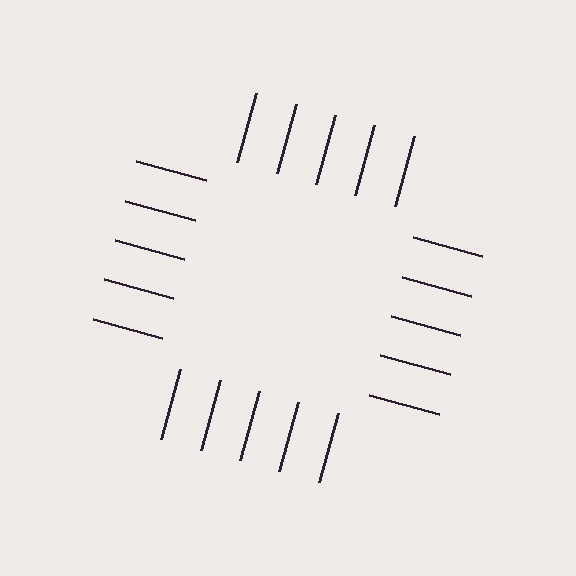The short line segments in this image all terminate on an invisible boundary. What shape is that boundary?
An illusory square — the line segments terminate on its edges but no continuous stroke is drawn.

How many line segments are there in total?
20 — 5 along each of the 4 edges.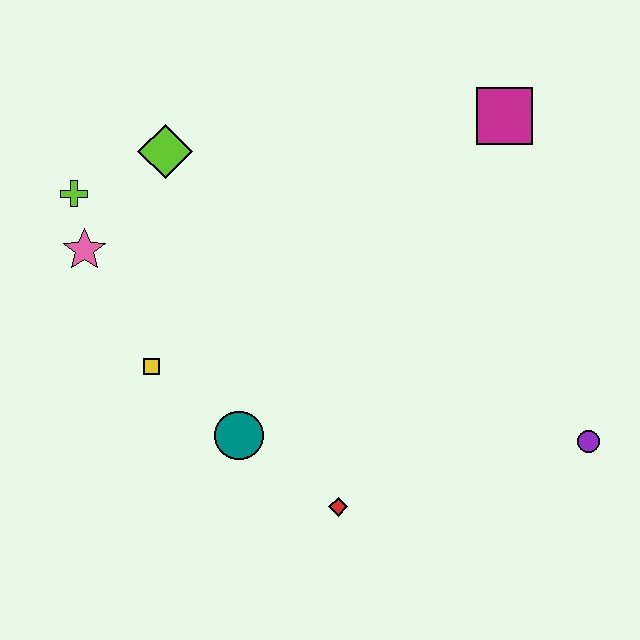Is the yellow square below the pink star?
Yes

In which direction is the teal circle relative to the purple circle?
The teal circle is to the left of the purple circle.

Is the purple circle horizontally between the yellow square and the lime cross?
No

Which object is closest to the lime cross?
The pink star is closest to the lime cross.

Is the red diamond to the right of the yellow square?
Yes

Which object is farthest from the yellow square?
The purple circle is farthest from the yellow square.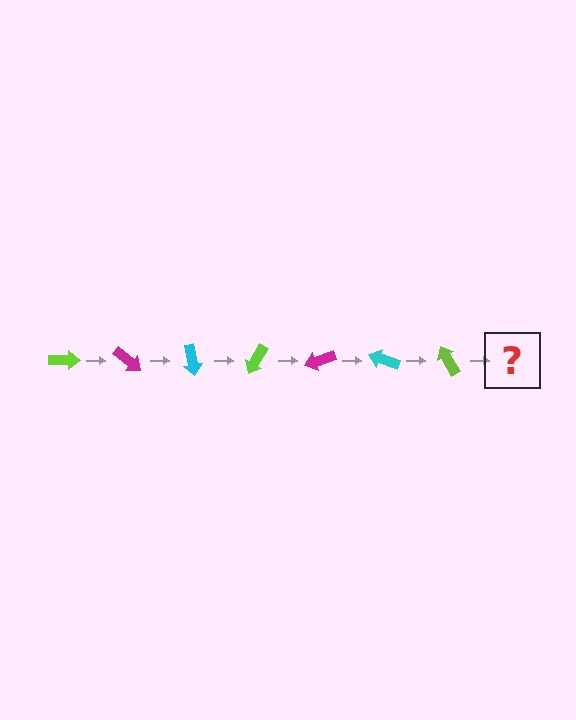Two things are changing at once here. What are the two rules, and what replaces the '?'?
The two rules are that it rotates 40 degrees each step and the color cycles through lime, magenta, and cyan. The '?' should be a magenta arrow, rotated 280 degrees from the start.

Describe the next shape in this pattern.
It should be a magenta arrow, rotated 280 degrees from the start.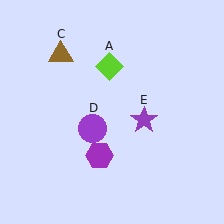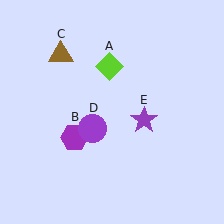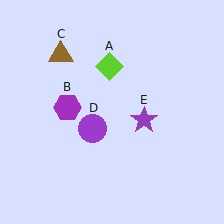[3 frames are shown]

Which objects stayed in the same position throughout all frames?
Lime diamond (object A) and brown triangle (object C) and purple circle (object D) and purple star (object E) remained stationary.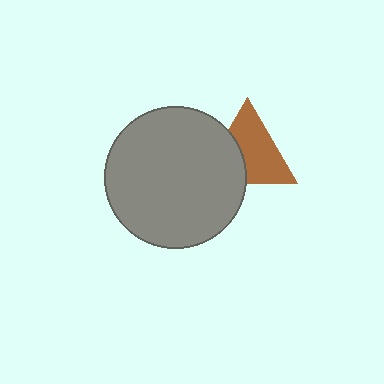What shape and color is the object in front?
The object in front is a gray circle.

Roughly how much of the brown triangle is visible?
About half of it is visible (roughly 64%).